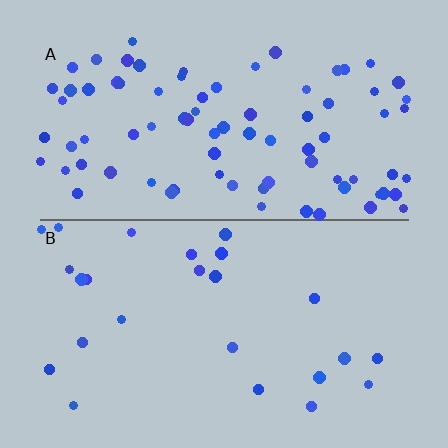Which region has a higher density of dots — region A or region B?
A (the top).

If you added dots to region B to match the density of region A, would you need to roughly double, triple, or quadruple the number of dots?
Approximately triple.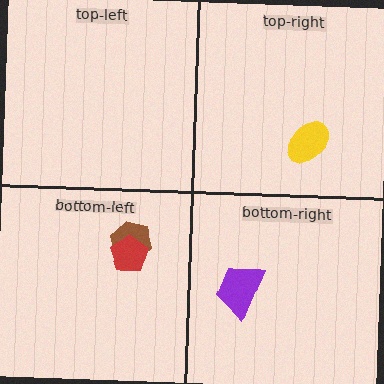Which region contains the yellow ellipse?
The top-right region.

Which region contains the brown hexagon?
The bottom-left region.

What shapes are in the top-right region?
The yellow ellipse.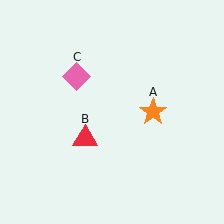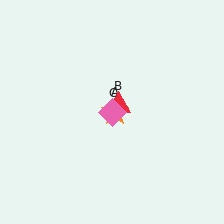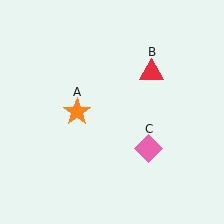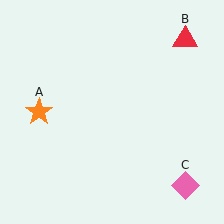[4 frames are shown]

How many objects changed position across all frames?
3 objects changed position: orange star (object A), red triangle (object B), pink diamond (object C).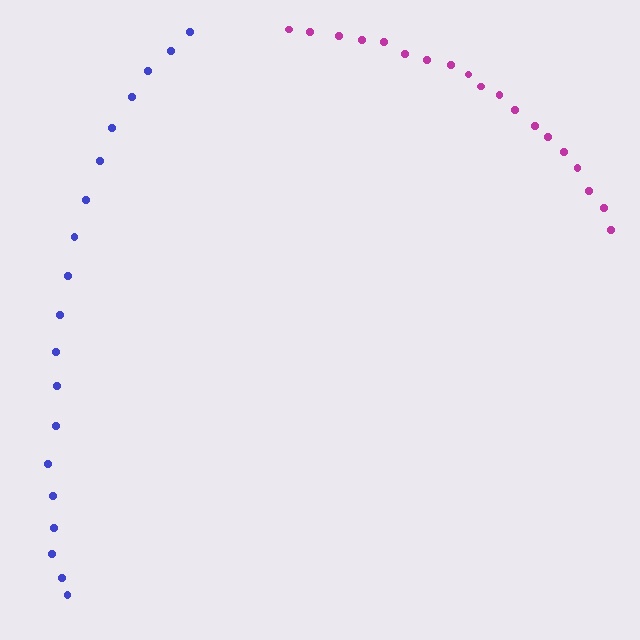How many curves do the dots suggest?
There are 2 distinct paths.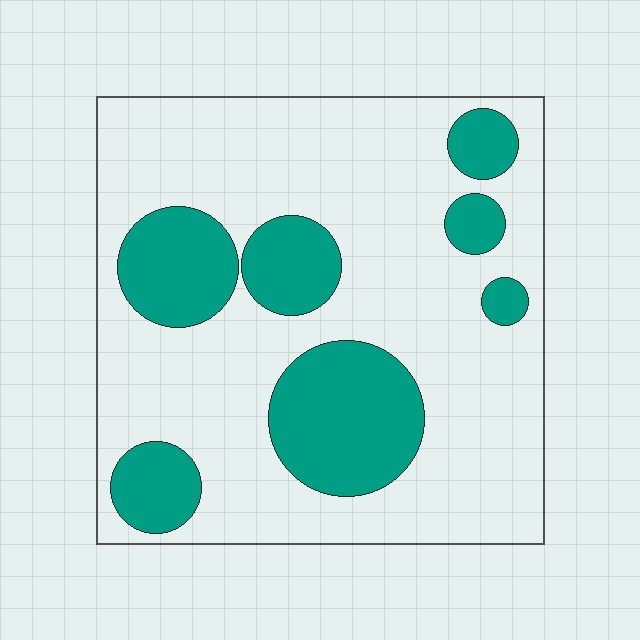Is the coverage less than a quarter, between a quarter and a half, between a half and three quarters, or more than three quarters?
Between a quarter and a half.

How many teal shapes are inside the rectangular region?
7.